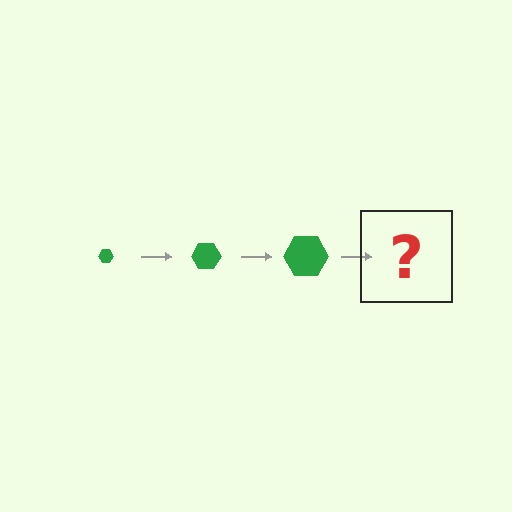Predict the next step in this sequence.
The next step is a green hexagon, larger than the previous one.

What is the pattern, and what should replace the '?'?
The pattern is that the hexagon gets progressively larger each step. The '?' should be a green hexagon, larger than the previous one.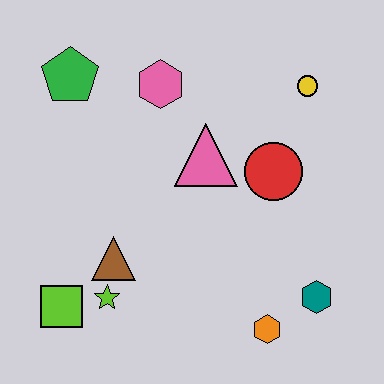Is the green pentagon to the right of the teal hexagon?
No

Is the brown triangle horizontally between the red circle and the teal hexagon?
No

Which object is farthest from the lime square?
The yellow circle is farthest from the lime square.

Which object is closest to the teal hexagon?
The orange hexagon is closest to the teal hexagon.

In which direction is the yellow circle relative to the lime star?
The yellow circle is above the lime star.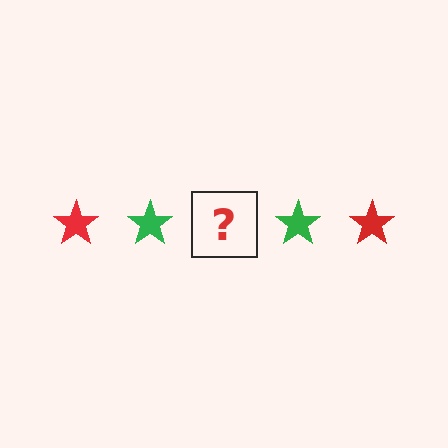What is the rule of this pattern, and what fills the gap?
The rule is that the pattern cycles through red, green stars. The gap should be filled with a red star.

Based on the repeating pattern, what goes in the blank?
The blank should be a red star.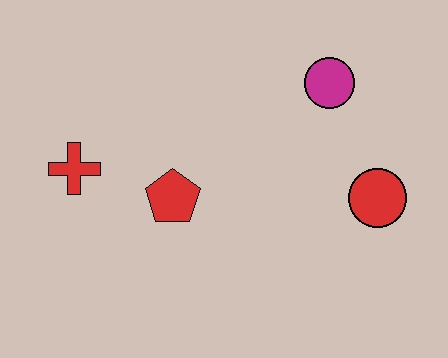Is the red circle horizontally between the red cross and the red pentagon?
No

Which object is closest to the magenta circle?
The red circle is closest to the magenta circle.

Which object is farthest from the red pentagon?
The red circle is farthest from the red pentagon.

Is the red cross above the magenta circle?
No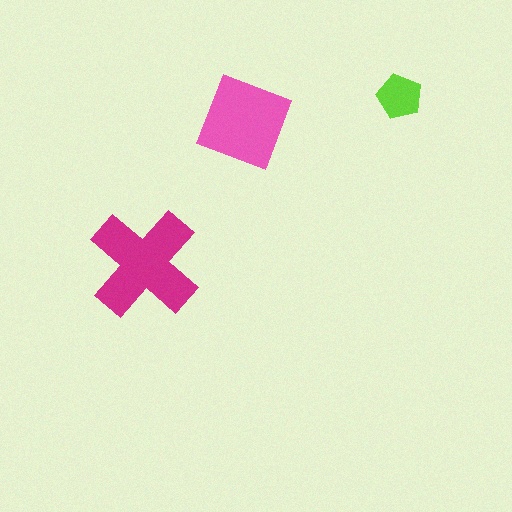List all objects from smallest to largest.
The lime pentagon, the pink square, the magenta cross.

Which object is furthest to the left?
The magenta cross is leftmost.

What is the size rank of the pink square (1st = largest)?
2nd.